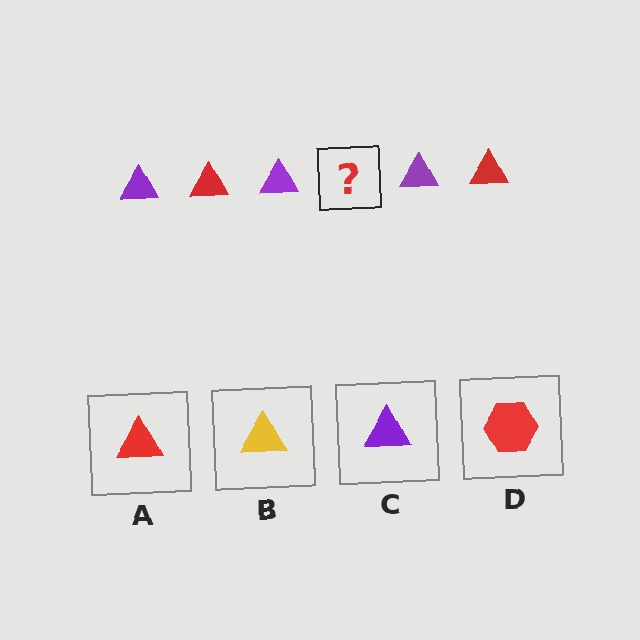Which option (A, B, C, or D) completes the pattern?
A.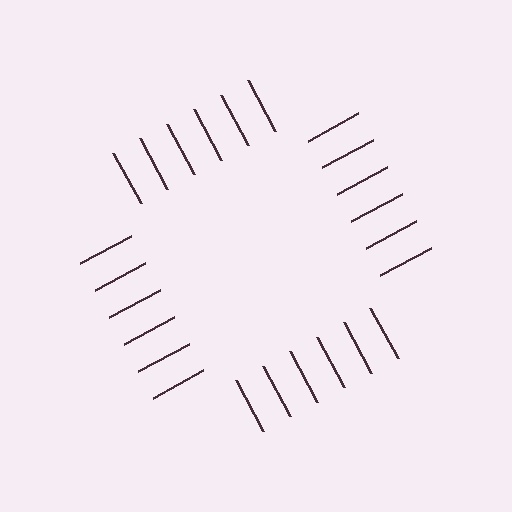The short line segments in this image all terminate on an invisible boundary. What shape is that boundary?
An illusory square — the line segments terminate on its edges but no continuous stroke is drawn.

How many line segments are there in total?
24 — 6 along each of the 4 edges.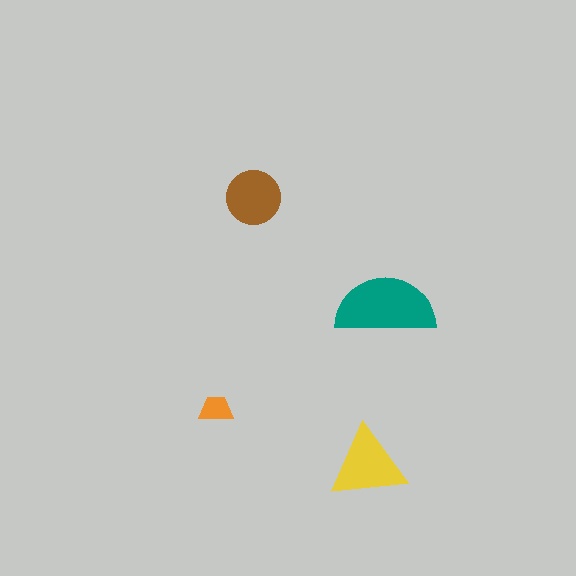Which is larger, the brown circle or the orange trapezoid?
The brown circle.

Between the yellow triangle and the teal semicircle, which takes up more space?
The teal semicircle.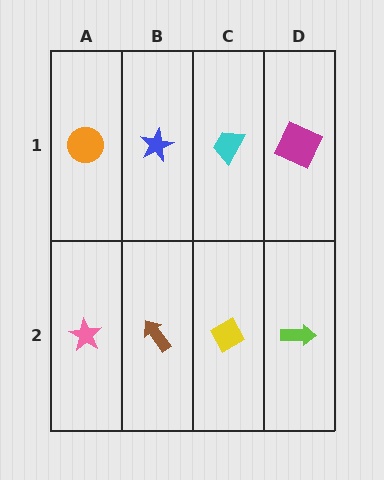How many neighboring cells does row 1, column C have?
3.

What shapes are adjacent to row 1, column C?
A yellow diamond (row 2, column C), a blue star (row 1, column B), a magenta square (row 1, column D).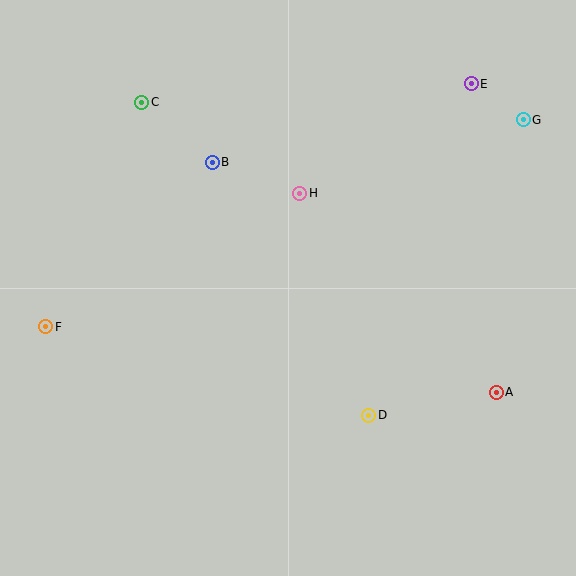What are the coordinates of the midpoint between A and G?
The midpoint between A and G is at (510, 256).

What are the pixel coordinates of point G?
Point G is at (523, 120).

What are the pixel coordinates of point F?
Point F is at (46, 327).